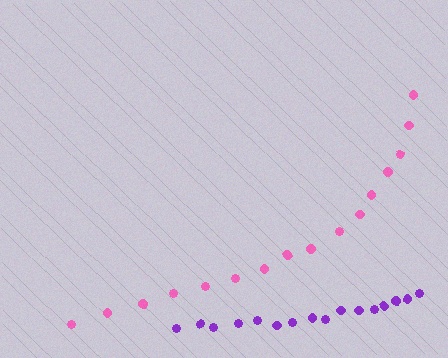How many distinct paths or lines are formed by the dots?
There are 2 distinct paths.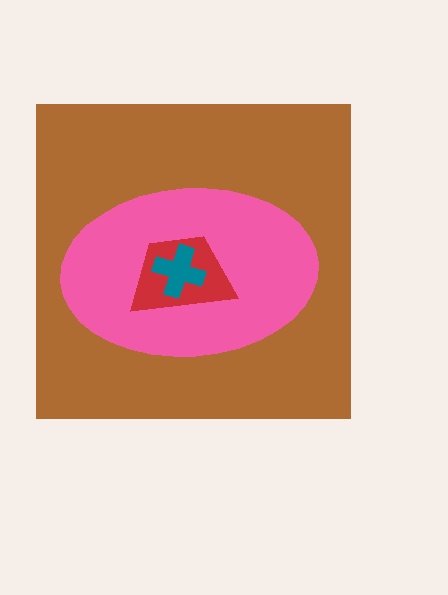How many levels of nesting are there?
4.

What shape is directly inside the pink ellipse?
The red trapezoid.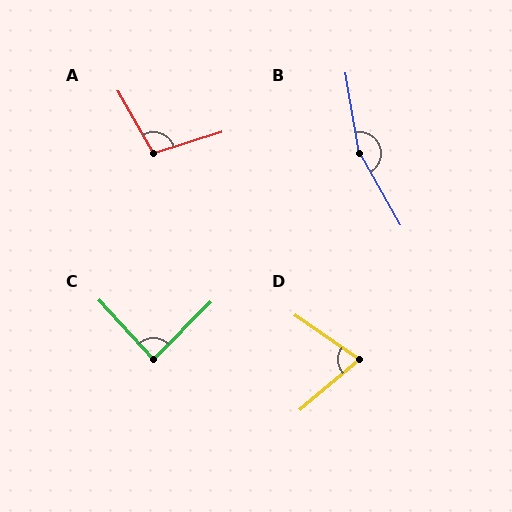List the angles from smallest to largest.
D (75°), C (87°), A (101°), B (160°).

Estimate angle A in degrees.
Approximately 101 degrees.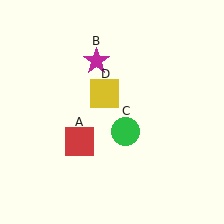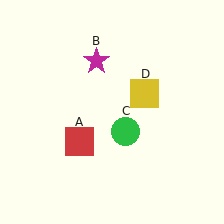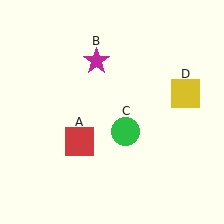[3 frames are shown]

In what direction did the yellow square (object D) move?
The yellow square (object D) moved right.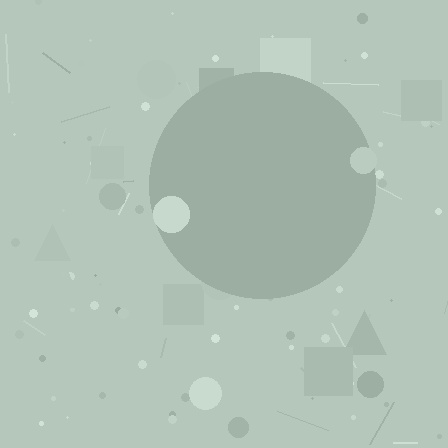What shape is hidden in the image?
A circle is hidden in the image.